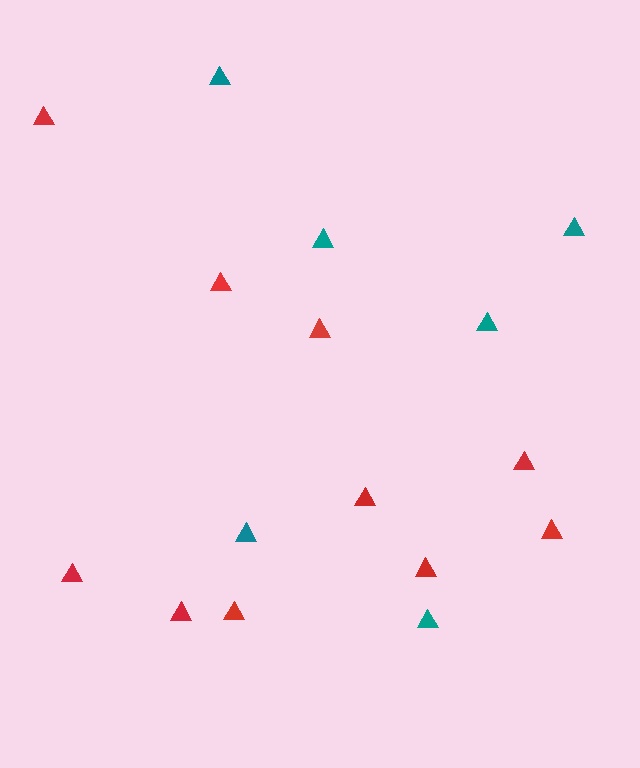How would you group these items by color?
There are 2 groups: one group of red triangles (10) and one group of teal triangles (6).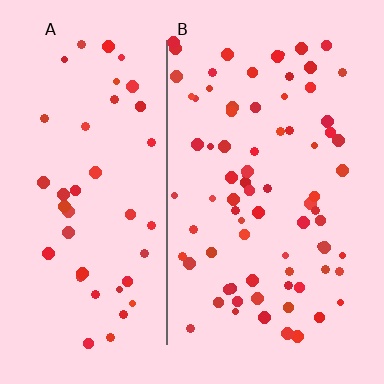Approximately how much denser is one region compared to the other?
Approximately 1.7× — region B over region A.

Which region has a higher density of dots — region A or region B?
B (the right).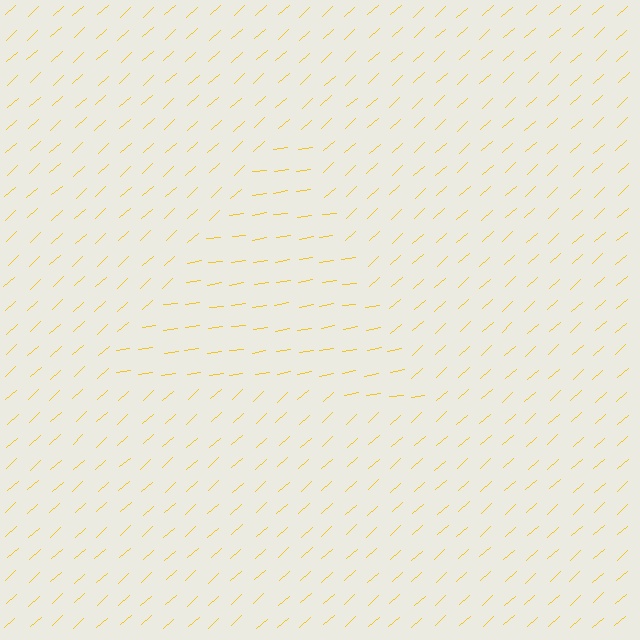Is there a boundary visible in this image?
Yes, there is a texture boundary formed by a change in line orientation.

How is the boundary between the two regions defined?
The boundary is defined purely by a change in line orientation (approximately 33 degrees difference). All lines are the same color and thickness.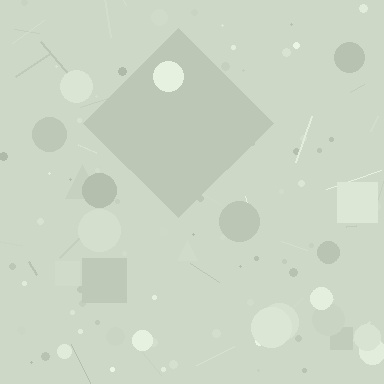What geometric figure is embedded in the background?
A diamond is embedded in the background.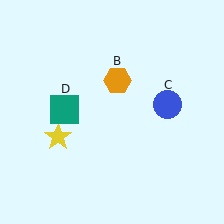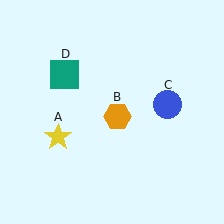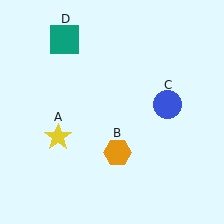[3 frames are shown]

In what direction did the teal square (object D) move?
The teal square (object D) moved up.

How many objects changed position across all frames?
2 objects changed position: orange hexagon (object B), teal square (object D).